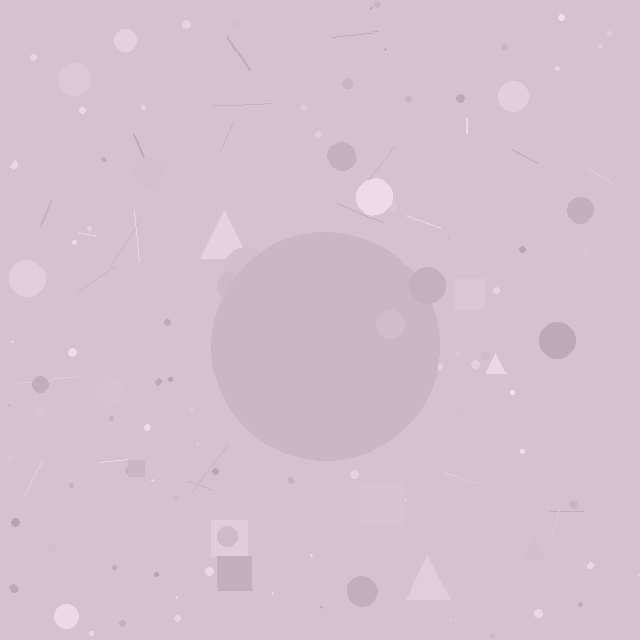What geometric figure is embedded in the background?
A circle is embedded in the background.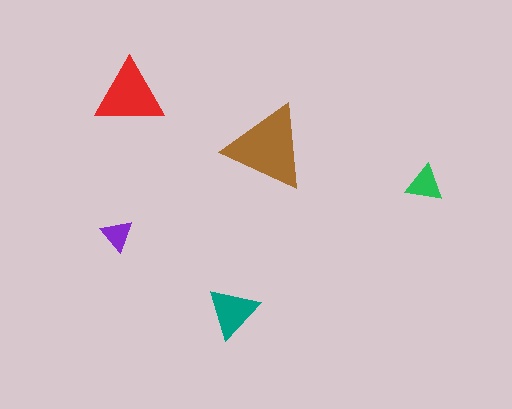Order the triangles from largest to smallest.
the brown one, the red one, the teal one, the green one, the purple one.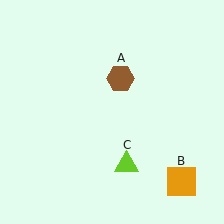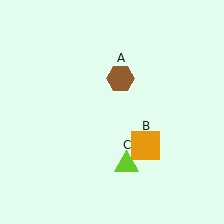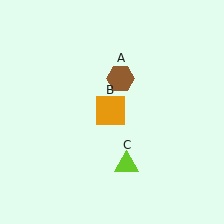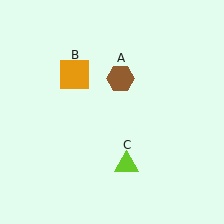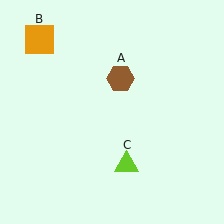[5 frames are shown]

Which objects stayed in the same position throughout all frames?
Brown hexagon (object A) and lime triangle (object C) remained stationary.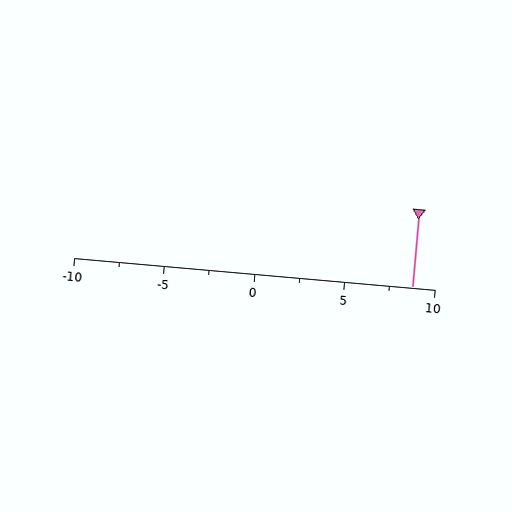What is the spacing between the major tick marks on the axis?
The major ticks are spaced 5 apart.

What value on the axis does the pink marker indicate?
The marker indicates approximately 8.8.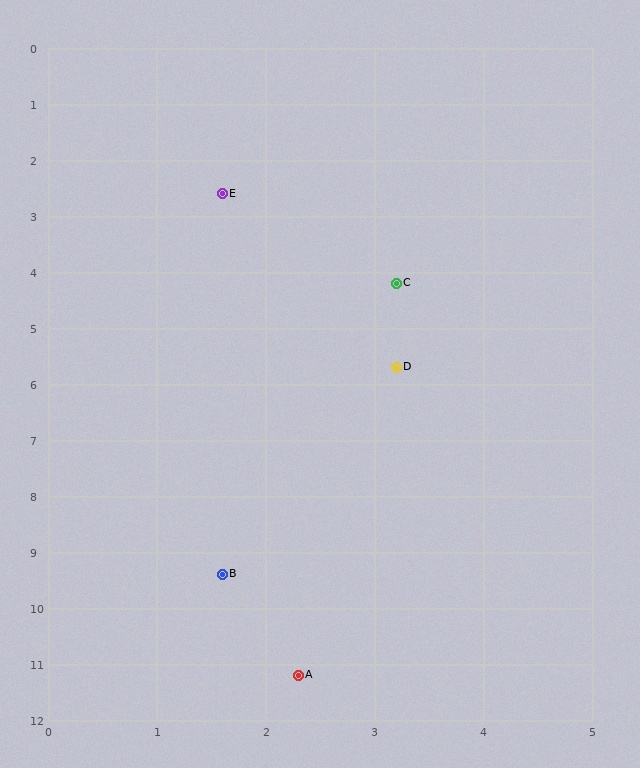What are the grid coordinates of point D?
Point D is at approximately (3.2, 5.7).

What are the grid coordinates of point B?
Point B is at approximately (1.6, 9.4).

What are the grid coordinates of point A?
Point A is at approximately (2.3, 11.2).